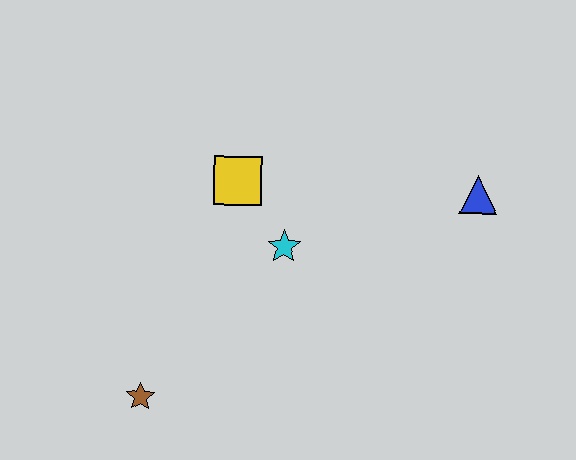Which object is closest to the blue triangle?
The cyan star is closest to the blue triangle.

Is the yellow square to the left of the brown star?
No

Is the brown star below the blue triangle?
Yes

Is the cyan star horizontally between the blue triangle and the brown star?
Yes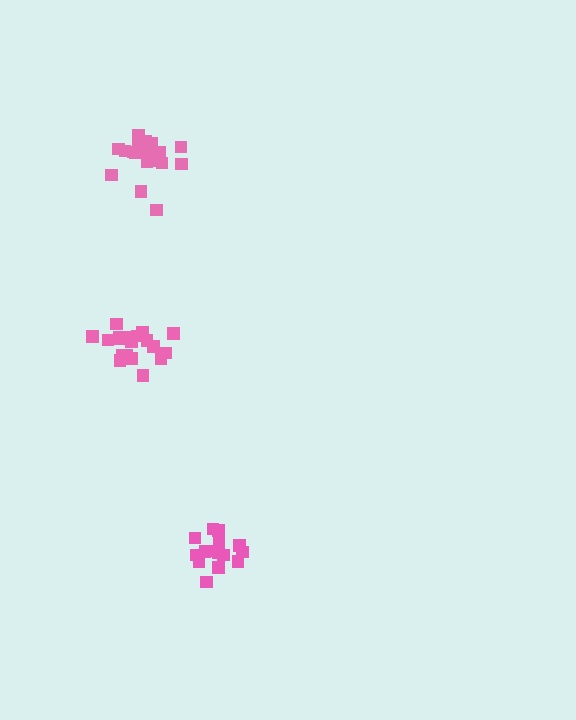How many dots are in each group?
Group 1: 20 dots, Group 2: 15 dots, Group 3: 19 dots (54 total).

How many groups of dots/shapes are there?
There are 3 groups.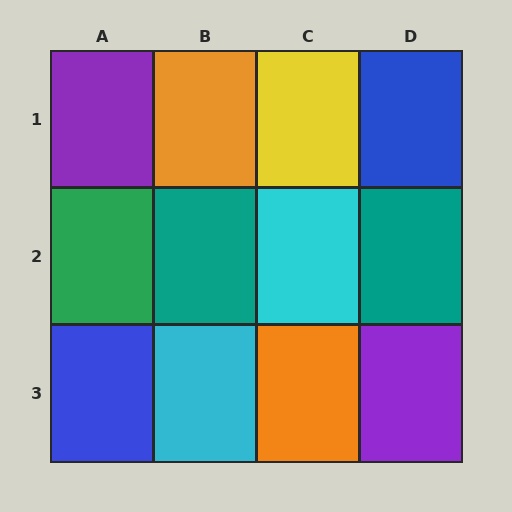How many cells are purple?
2 cells are purple.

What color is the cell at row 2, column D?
Teal.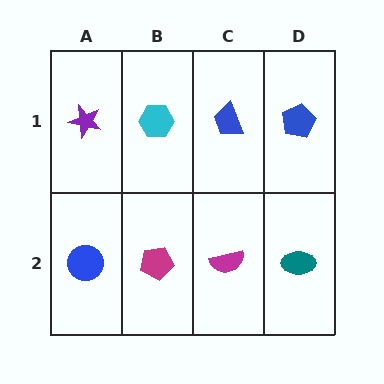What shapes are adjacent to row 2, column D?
A blue pentagon (row 1, column D), a magenta semicircle (row 2, column C).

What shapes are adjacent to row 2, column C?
A blue trapezoid (row 1, column C), a magenta pentagon (row 2, column B), a teal ellipse (row 2, column D).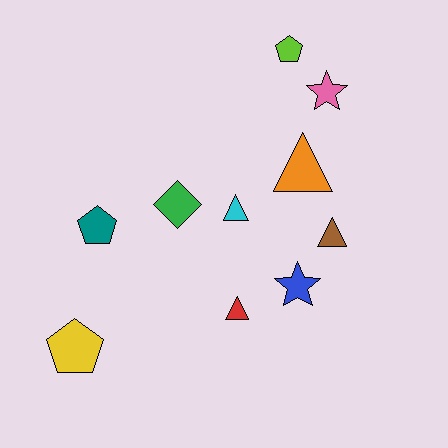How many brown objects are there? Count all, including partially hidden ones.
There is 1 brown object.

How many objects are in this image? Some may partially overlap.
There are 10 objects.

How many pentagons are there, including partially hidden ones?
There are 3 pentagons.